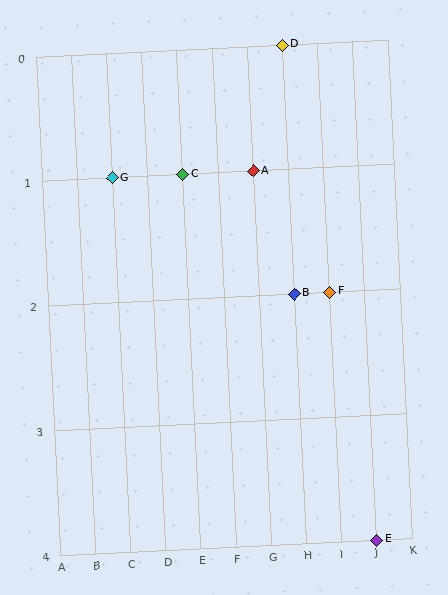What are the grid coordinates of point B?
Point B is at grid coordinates (H, 2).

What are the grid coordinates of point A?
Point A is at grid coordinates (G, 1).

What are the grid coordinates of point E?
Point E is at grid coordinates (J, 4).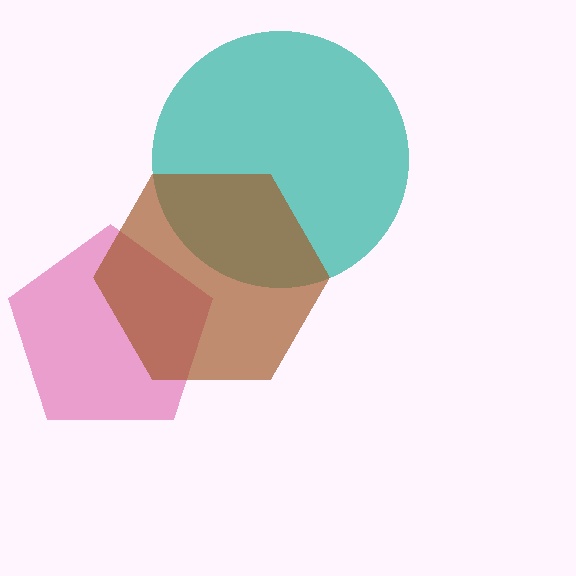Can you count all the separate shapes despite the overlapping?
Yes, there are 3 separate shapes.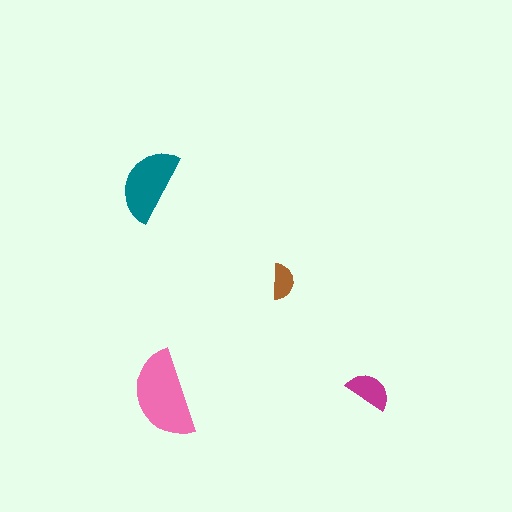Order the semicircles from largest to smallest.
the pink one, the teal one, the magenta one, the brown one.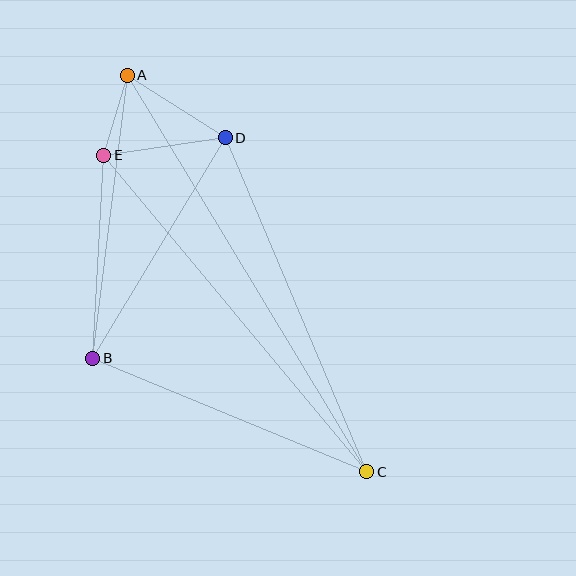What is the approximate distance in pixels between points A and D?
The distance between A and D is approximately 116 pixels.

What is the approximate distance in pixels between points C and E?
The distance between C and E is approximately 411 pixels.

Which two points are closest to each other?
Points A and E are closest to each other.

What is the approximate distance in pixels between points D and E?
The distance between D and E is approximately 123 pixels.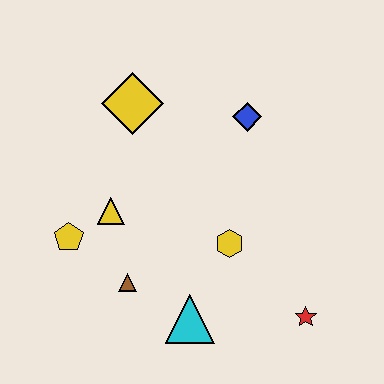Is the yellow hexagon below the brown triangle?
No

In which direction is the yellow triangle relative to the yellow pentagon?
The yellow triangle is to the right of the yellow pentagon.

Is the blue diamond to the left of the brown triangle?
No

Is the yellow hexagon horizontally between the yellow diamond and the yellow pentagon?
No